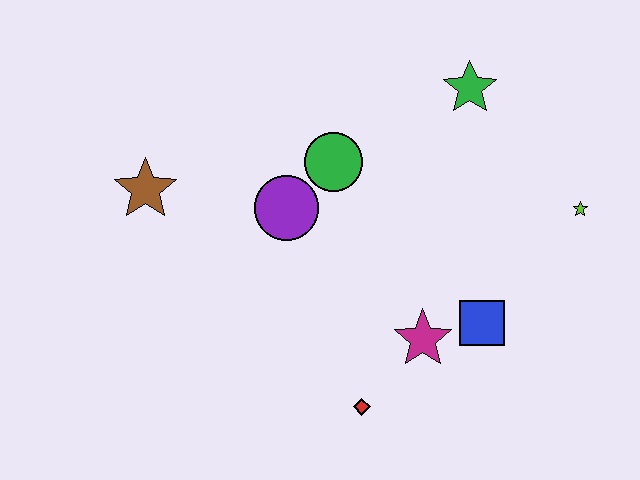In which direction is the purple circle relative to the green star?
The purple circle is to the left of the green star.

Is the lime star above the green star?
No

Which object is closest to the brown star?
The purple circle is closest to the brown star.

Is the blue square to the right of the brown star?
Yes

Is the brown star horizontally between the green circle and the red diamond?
No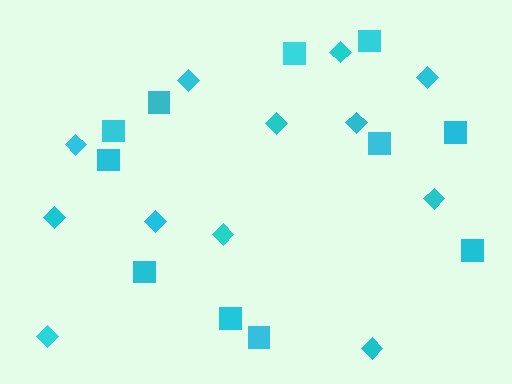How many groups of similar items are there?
There are 2 groups: one group of diamonds (12) and one group of squares (11).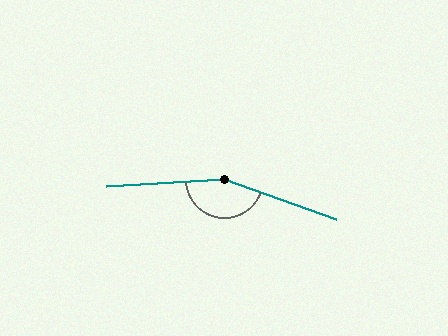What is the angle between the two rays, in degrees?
Approximately 157 degrees.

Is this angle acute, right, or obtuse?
It is obtuse.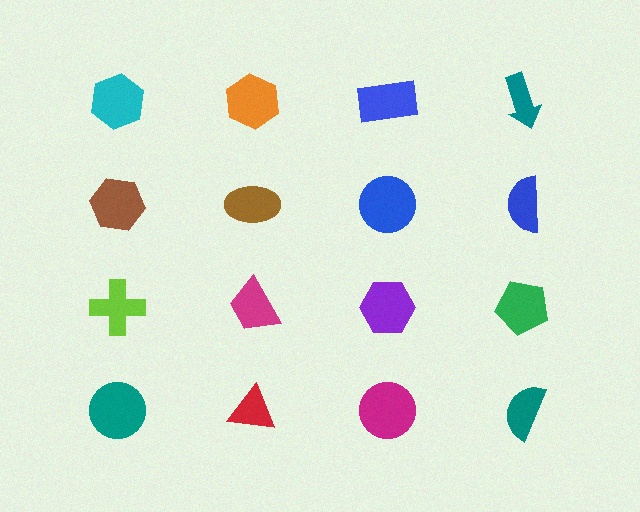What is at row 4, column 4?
A teal semicircle.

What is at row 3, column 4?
A green pentagon.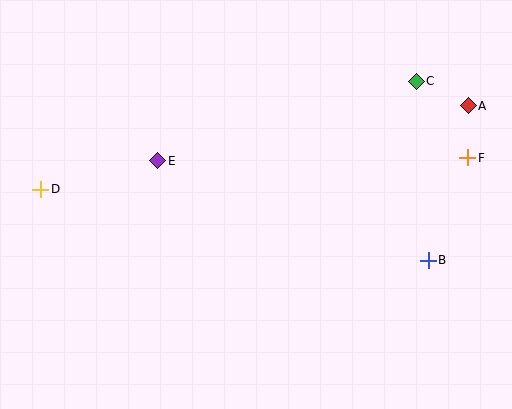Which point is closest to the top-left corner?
Point D is closest to the top-left corner.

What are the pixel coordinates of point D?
Point D is at (41, 189).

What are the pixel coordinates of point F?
Point F is at (468, 158).